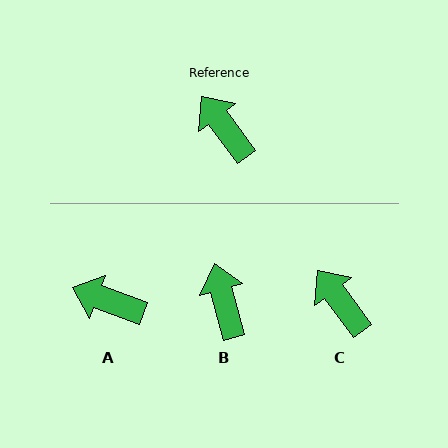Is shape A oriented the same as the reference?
No, it is off by about 33 degrees.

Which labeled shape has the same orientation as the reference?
C.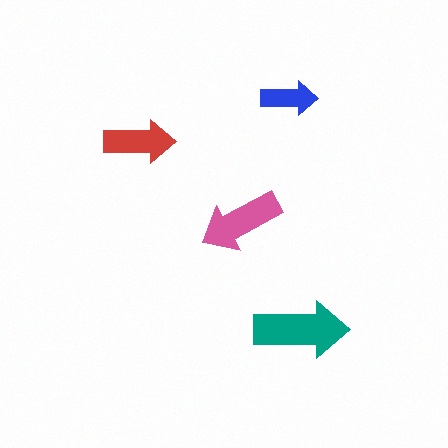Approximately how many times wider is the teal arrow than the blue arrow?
About 1.5 times wider.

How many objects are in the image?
There are 4 objects in the image.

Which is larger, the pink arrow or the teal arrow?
The teal one.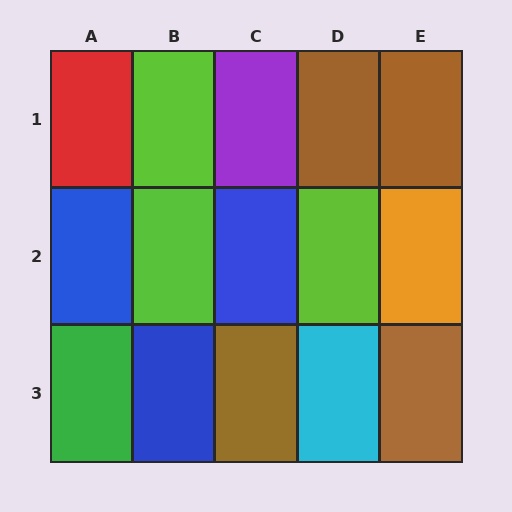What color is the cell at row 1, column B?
Lime.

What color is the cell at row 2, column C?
Blue.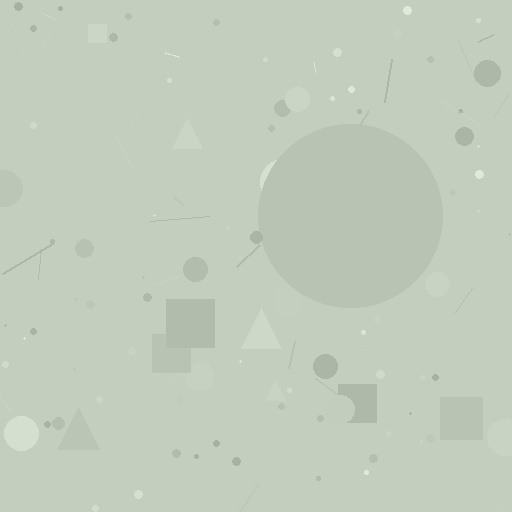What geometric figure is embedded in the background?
A circle is embedded in the background.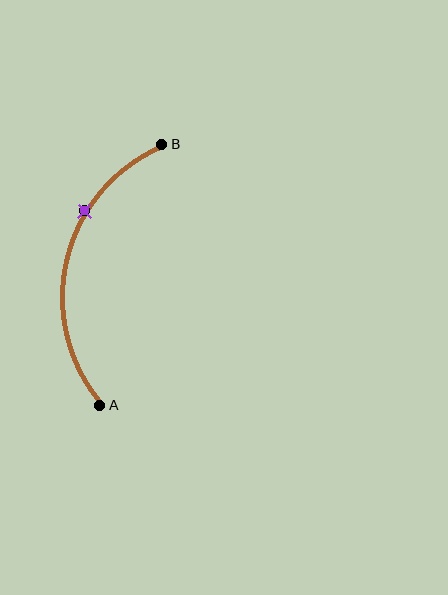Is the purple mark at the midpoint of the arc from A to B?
No. The purple mark lies on the arc but is closer to endpoint B. The arc midpoint would be at the point on the curve equidistant along the arc from both A and B.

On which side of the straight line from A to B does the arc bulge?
The arc bulges to the left of the straight line connecting A and B.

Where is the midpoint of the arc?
The arc midpoint is the point on the curve farthest from the straight line joining A and B. It sits to the left of that line.